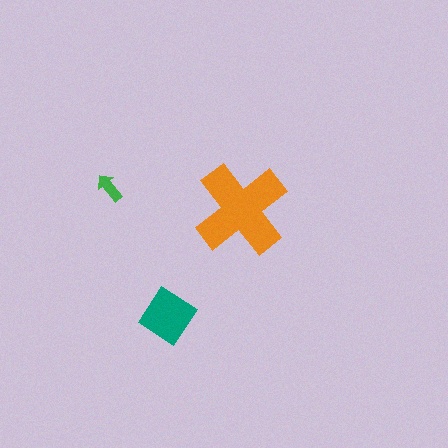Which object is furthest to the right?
The orange cross is rightmost.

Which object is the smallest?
The green arrow.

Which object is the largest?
The orange cross.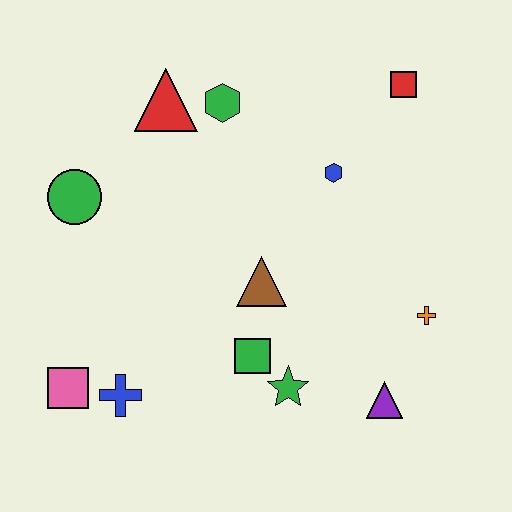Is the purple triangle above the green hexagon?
No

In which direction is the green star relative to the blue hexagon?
The green star is below the blue hexagon.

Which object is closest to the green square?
The green star is closest to the green square.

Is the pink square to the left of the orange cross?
Yes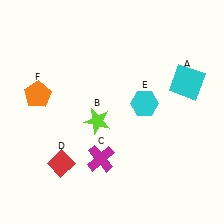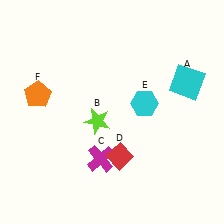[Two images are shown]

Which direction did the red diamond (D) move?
The red diamond (D) moved right.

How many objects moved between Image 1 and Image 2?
1 object moved between the two images.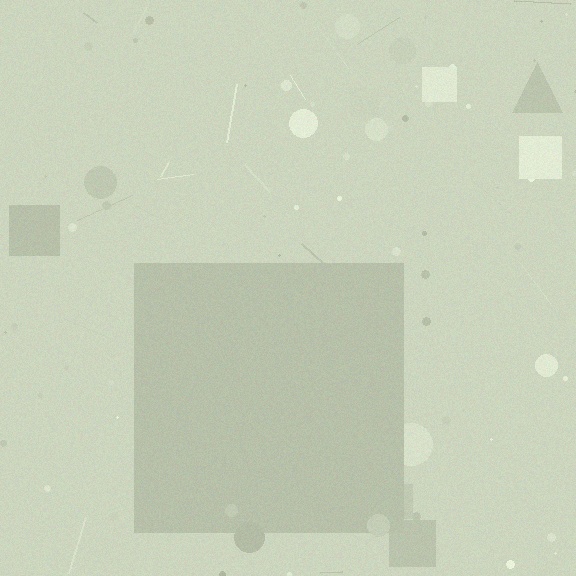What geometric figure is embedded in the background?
A square is embedded in the background.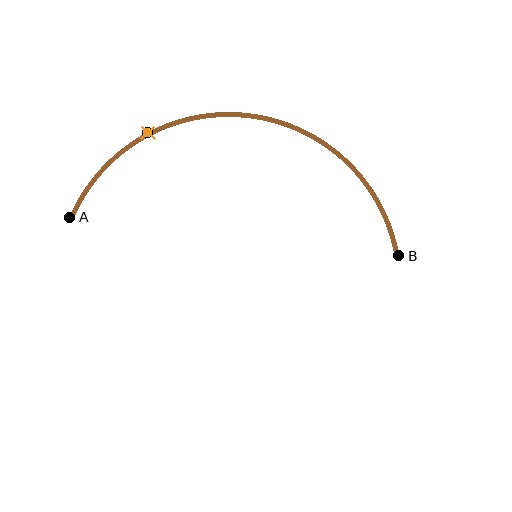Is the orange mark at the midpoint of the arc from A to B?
No. The orange mark lies on the arc but is closer to endpoint A. The arc midpoint would be at the point on the curve equidistant along the arc from both A and B.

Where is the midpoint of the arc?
The arc midpoint is the point on the curve farthest from the straight line joining A and B. It sits above that line.